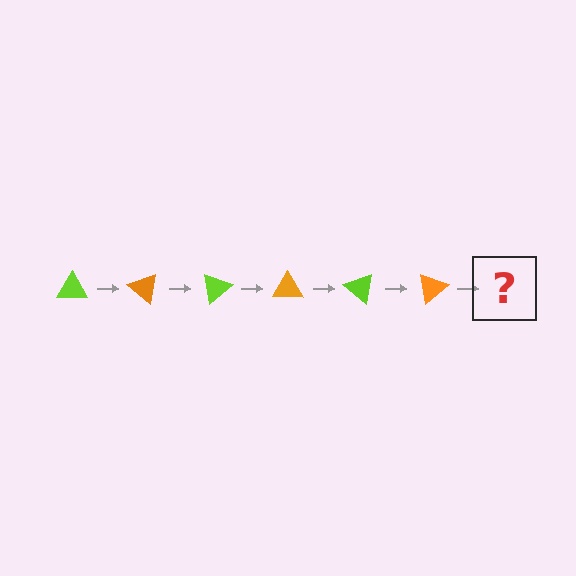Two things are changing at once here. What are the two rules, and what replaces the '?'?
The two rules are that it rotates 40 degrees each step and the color cycles through lime and orange. The '?' should be a lime triangle, rotated 240 degrees from the start.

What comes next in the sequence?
The next element should be a lime triangle, rotated 240 degrees from the start.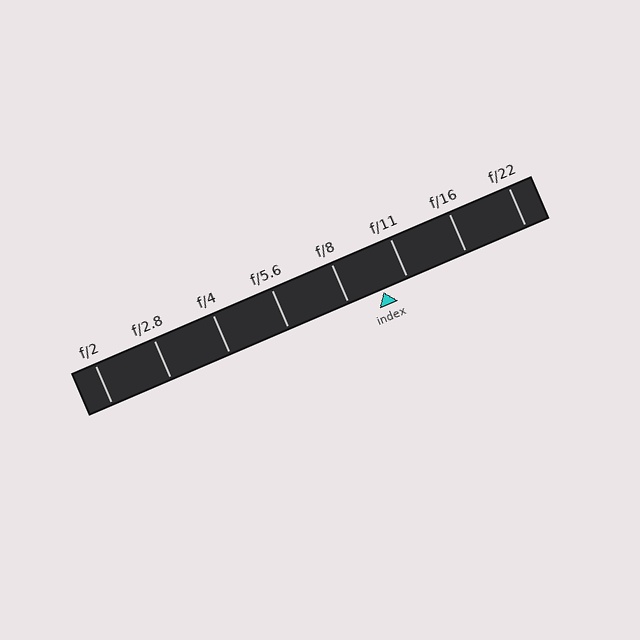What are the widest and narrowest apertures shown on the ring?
The widest aperture shown is f/2 and the narrowest is f/22.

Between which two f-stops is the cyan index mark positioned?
The index mark is between f/8 and f/11.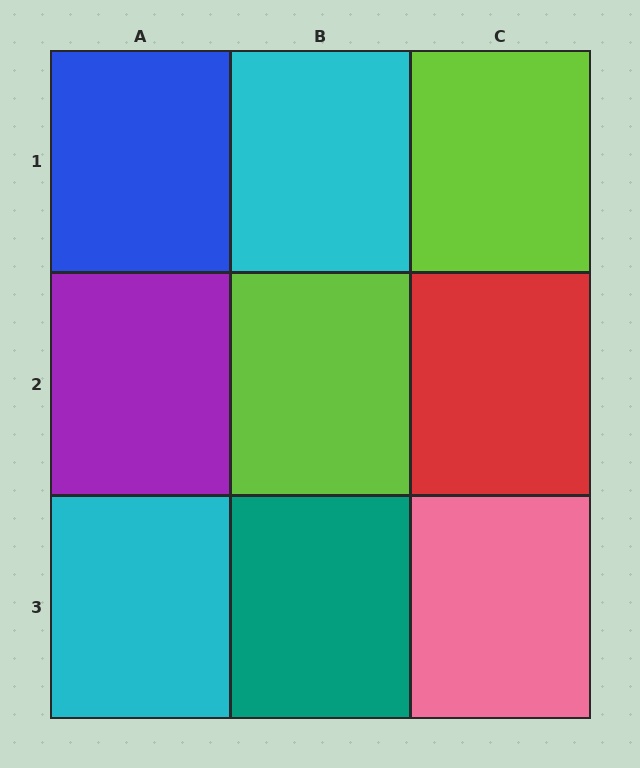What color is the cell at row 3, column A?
Cyan.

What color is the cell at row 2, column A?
Purple.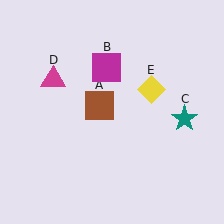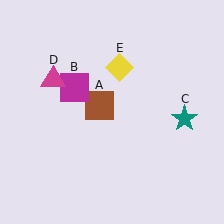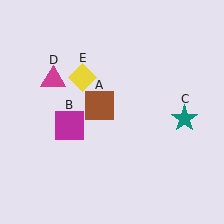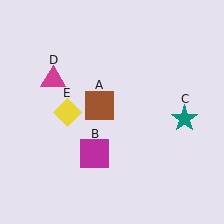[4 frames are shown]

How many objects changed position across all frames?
2 objects changed position: magenta square (object B), yellow diamond (object E).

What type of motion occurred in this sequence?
The magenta square (object B), yellow diamond (object E) rotated counterclockwise around the center of the scene.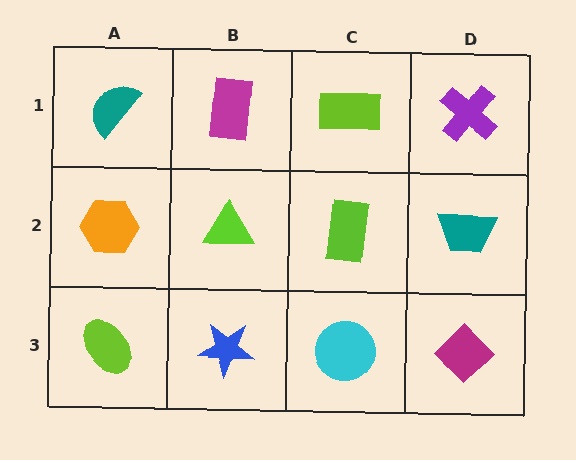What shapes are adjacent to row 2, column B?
A magenta rectangle (row 1, column B), a blue star (row 3, column B), an orange hexagon (row 2, column A), a lime rectangle (row 2, column C).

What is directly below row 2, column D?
A magenta diamond.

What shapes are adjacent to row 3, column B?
A lime triangle (row 2, column B), a lime ellipse (row 3, column A), a cyan circle (row 3, column C).